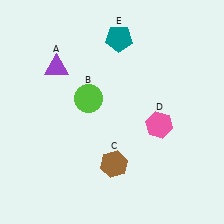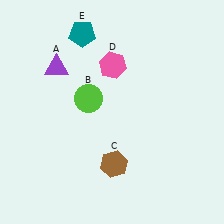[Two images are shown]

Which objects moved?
The objects that moved are: the pink hexagon (D), the teal pentagon (E).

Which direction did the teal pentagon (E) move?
The teal pentagon (E) moved left.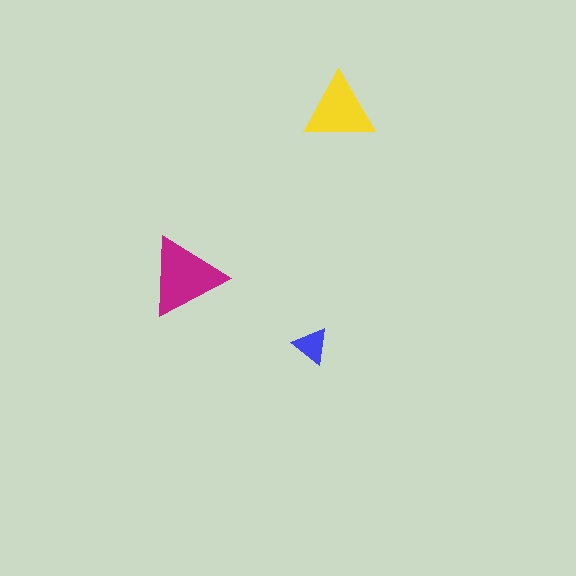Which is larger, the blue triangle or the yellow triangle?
The yellow one.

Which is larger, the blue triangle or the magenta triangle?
The magenta one.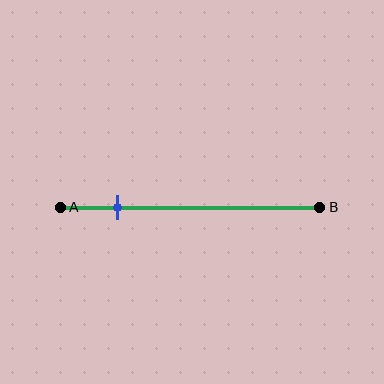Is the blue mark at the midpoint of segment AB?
No, the mark is at about 20% from A, not at the 50% midpoint.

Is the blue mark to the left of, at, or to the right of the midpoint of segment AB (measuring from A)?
The blue mark is to the left of the midpoint of segment AB.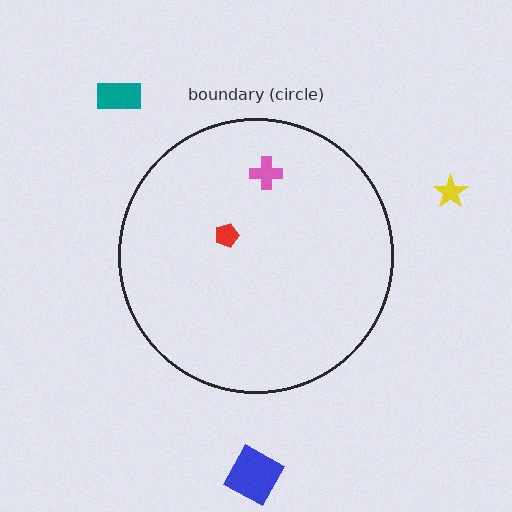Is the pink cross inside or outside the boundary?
Inside.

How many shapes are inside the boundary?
2 inside, 3 outside.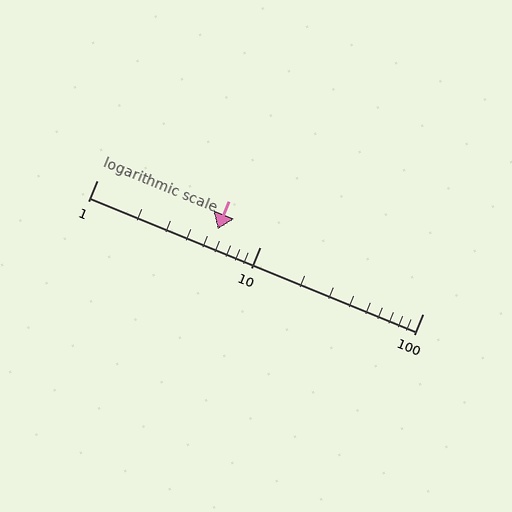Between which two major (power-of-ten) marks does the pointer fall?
The pointer is between 1 and 10.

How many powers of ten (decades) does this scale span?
The scale spans 2 decades, from 1 to 100.